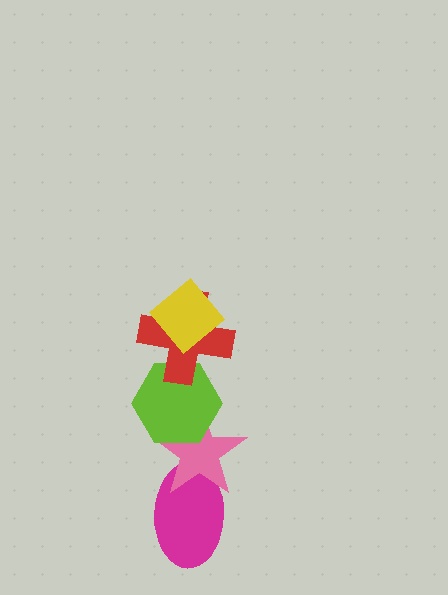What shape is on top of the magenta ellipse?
The pink star is on top of the magenta ellipse.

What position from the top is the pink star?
The pink star is 4th from the top.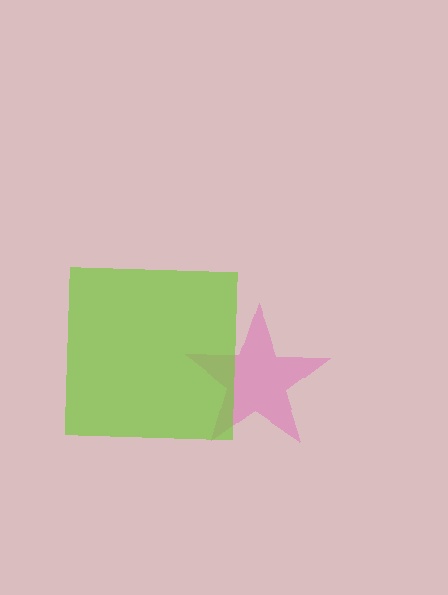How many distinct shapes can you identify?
There are 2 distinct shapes: a pink star, a lime square.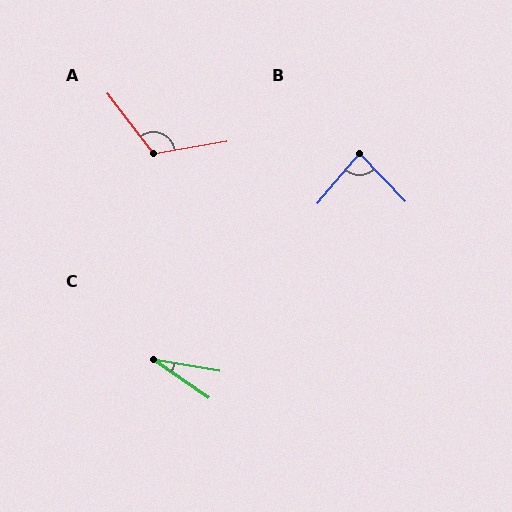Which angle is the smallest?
C, at approximately 25 degrees.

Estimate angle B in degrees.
Approximately 84 degrees.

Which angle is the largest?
A, at approximately 118 degrees.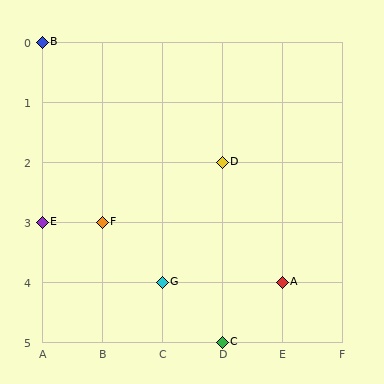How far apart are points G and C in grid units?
Points G and C are 1 column and 1 row apart (about 1.4 grid units diagonally).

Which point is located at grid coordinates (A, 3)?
Point E is at (A, 3).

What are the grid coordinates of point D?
Point D is at grid coordinates (D, 2).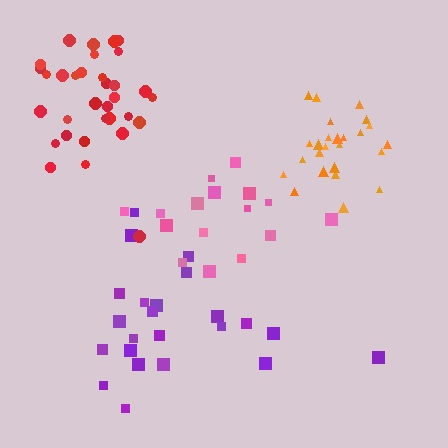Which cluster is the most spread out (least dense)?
Purple.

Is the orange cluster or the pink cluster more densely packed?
Orange.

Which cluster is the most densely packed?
Orange.